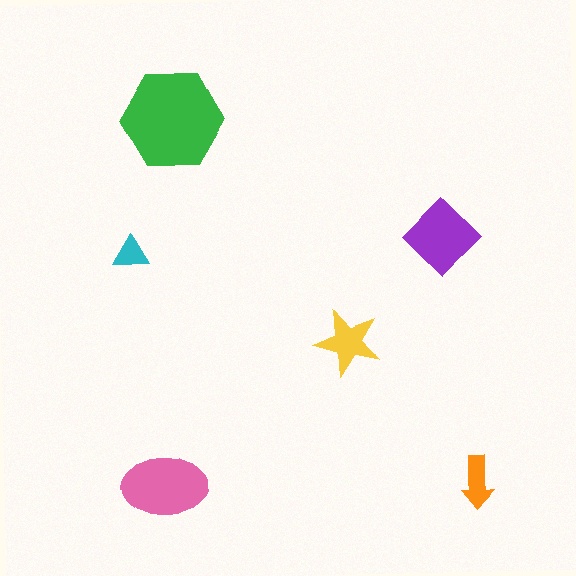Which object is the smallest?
The cyan triangle.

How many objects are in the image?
There are 6 objects in the image.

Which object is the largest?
The green hexagon.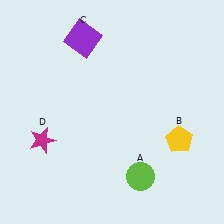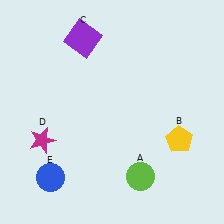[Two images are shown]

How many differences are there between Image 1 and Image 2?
There is 1 difference between the two images.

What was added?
A blue circle (E) was added in Image 2.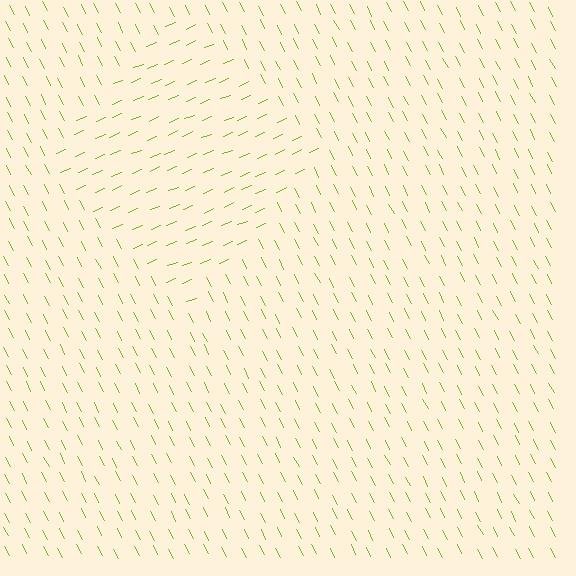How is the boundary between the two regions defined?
The boundary is defined purely by a change in line orientation (approximately 86 degrees difference). All lines are the same color and thickness.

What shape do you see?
I see a diamond.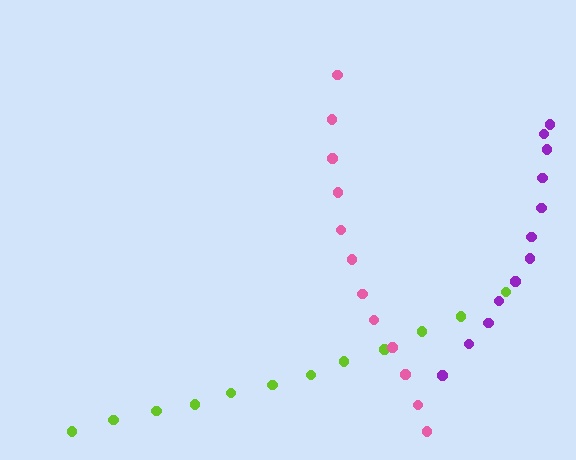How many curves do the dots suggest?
There are 3 distinct paths.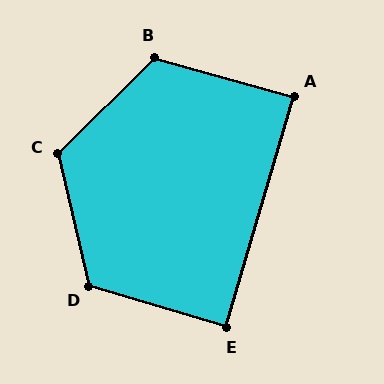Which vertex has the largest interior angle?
C, at approximately 122 degrees.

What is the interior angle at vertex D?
Approximately 120 degrees (obtuse).